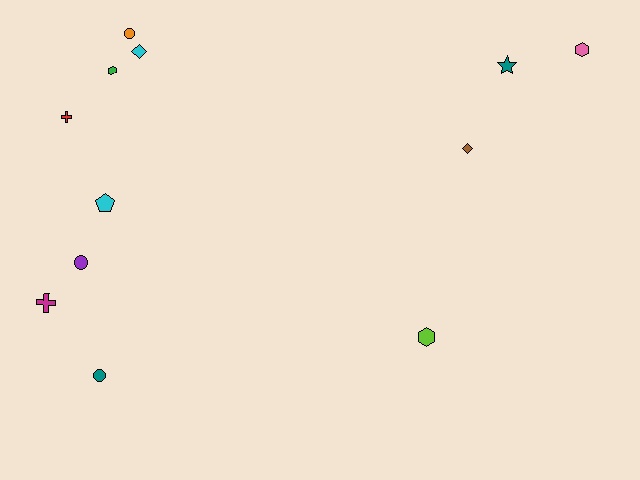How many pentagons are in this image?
There is 1 pentagon.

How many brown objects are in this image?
There is 1 brown object.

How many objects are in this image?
There are 12 objects.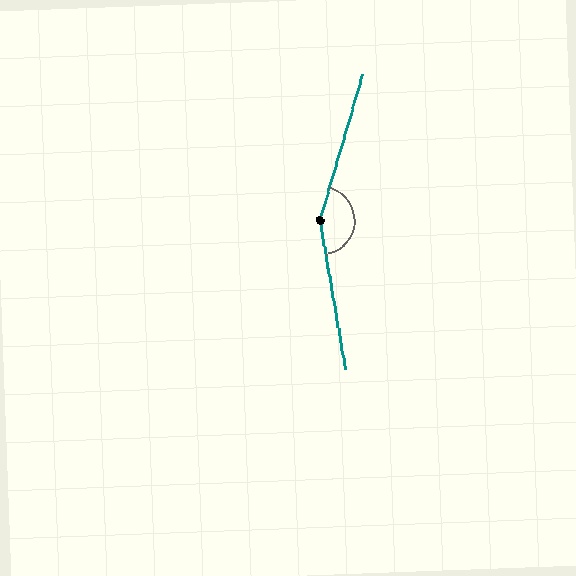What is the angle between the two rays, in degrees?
Approximately 154 degrees.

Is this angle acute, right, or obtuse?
It is obtuse.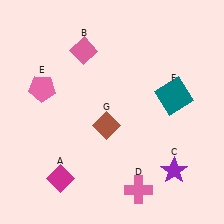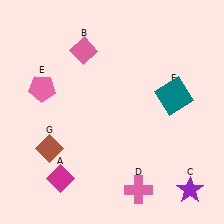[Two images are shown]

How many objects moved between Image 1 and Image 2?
2 objects moved between the two images.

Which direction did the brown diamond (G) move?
The brown diamond (G) moved left.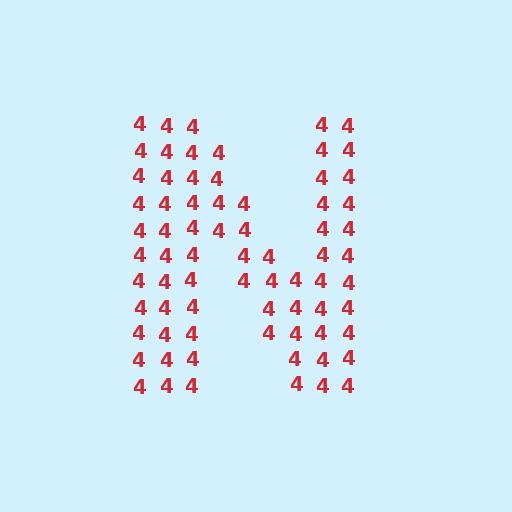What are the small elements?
The small elements are digit 4's.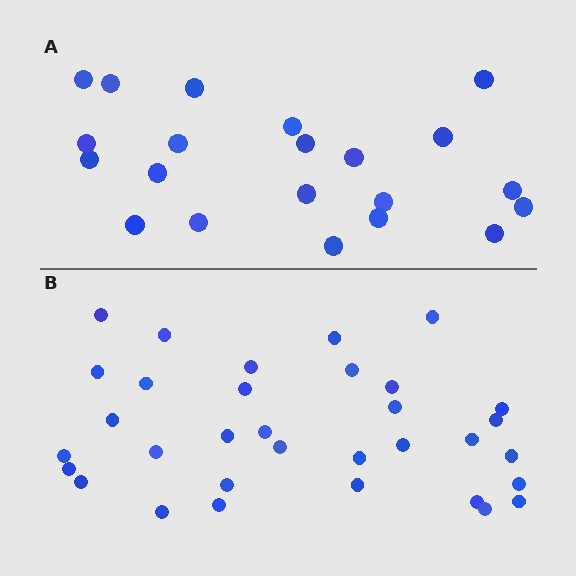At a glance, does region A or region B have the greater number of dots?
Region B (the bottom region) has more dots.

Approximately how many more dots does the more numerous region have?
Region B has roughly 12 or so more dots than region A.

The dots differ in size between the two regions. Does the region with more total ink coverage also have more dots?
No. Region A has more total ink coverage because its dots are larger, but region B actually contains more individual dots. Total area can be misleading — the number of items is what matters here.